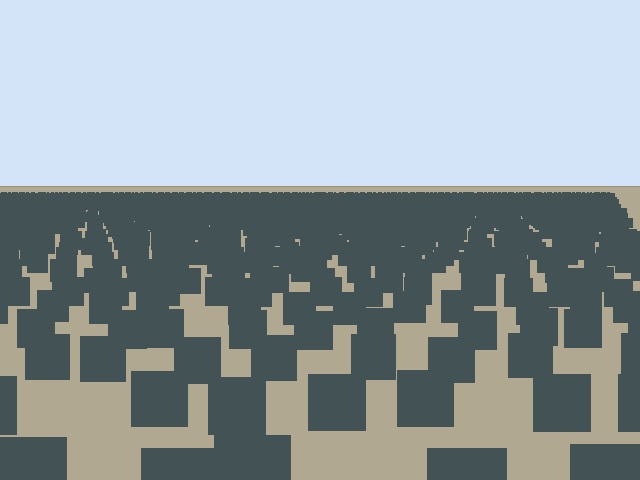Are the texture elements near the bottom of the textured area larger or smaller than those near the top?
Larger. Near the bottom, elements are closer to the viewer and appear at a bigger on-screen size.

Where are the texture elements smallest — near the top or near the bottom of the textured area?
Near the top.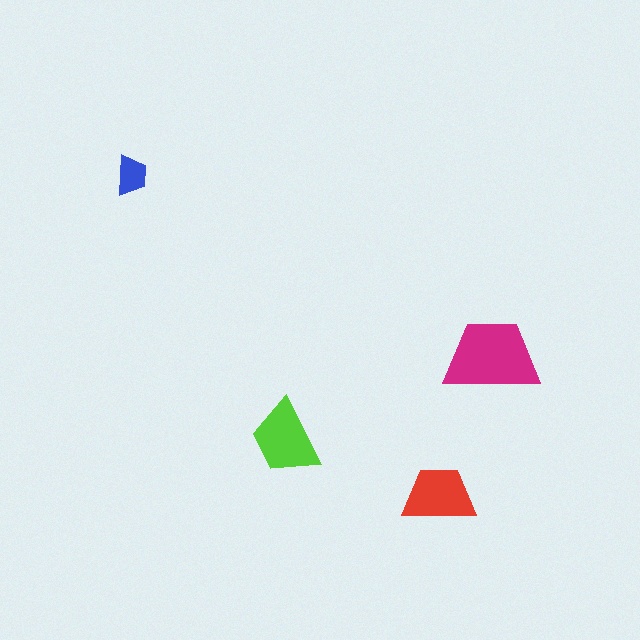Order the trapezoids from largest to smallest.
the magenta one, the lime one, the red one, the blue one.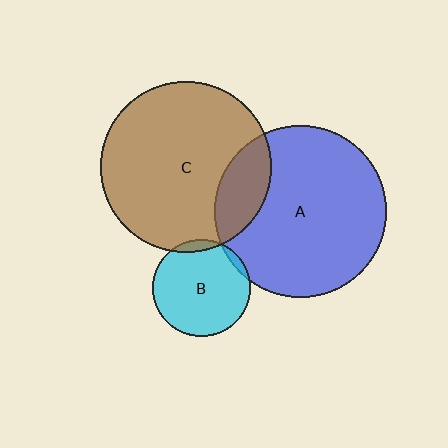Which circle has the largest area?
Circle A (blue).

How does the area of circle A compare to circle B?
Approximately 3.1 times.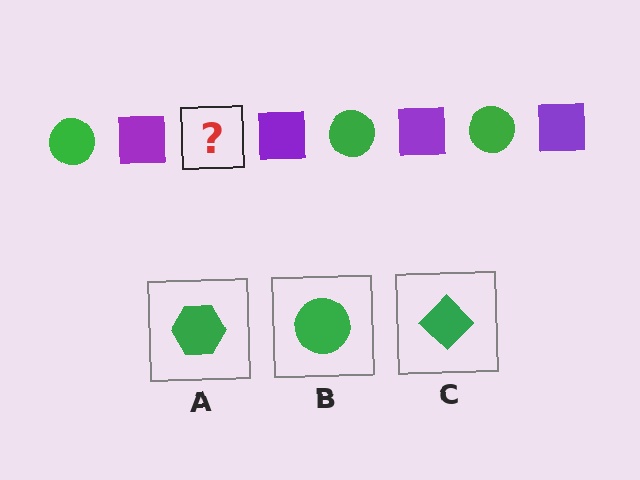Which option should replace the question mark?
Option B.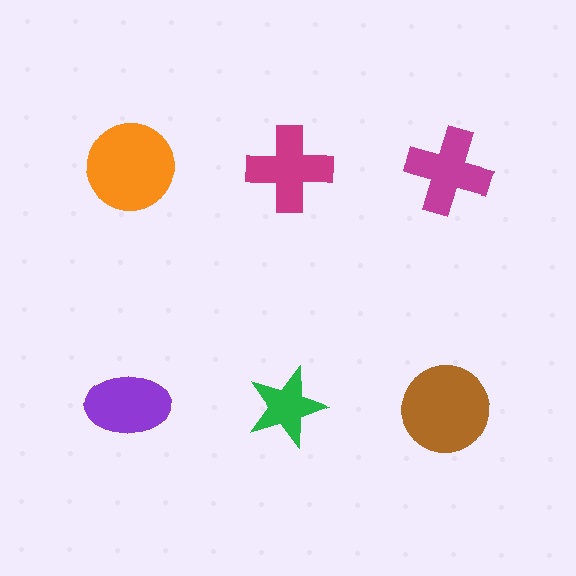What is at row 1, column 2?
A magenta cross.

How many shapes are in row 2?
3 shapes.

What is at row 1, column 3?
A magenta cross.